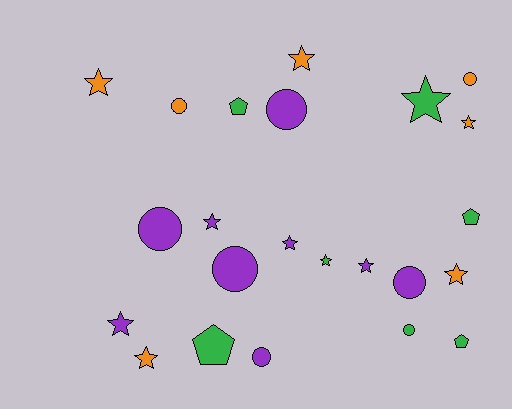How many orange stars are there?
There are 5 orange stars.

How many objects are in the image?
There are 23 objects.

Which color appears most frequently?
Purple, with 9 objects.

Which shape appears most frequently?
Star, with 11 objects.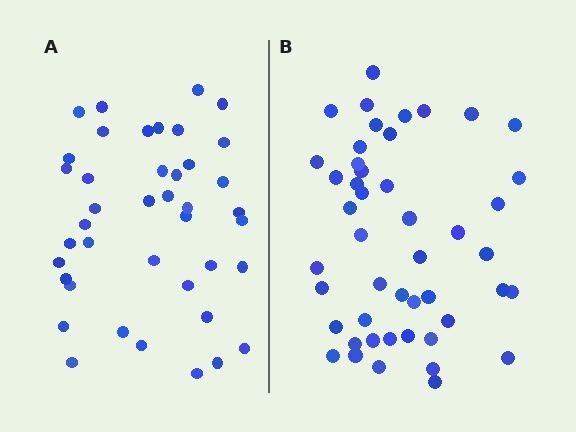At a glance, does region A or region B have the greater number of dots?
Region B (the right region) has more dots.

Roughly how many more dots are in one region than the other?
Region B has about 6 more dots than region A.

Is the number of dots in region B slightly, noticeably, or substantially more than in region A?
Region B has only slightly more — the two regions are fairly close. The ratio is roughly 1.1 to 1.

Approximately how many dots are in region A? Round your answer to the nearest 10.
About 40 dots. (The exact count is 41, which rounds to 40.)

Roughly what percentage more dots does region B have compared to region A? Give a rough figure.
About 15% more.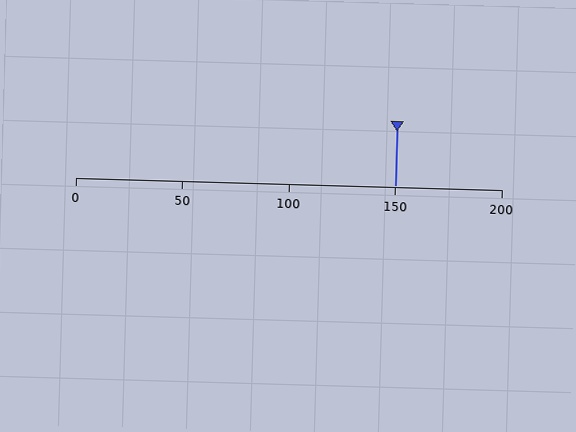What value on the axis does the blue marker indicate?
The marker indicates approximately 150.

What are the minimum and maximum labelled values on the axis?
The axis runs from 0 to 200.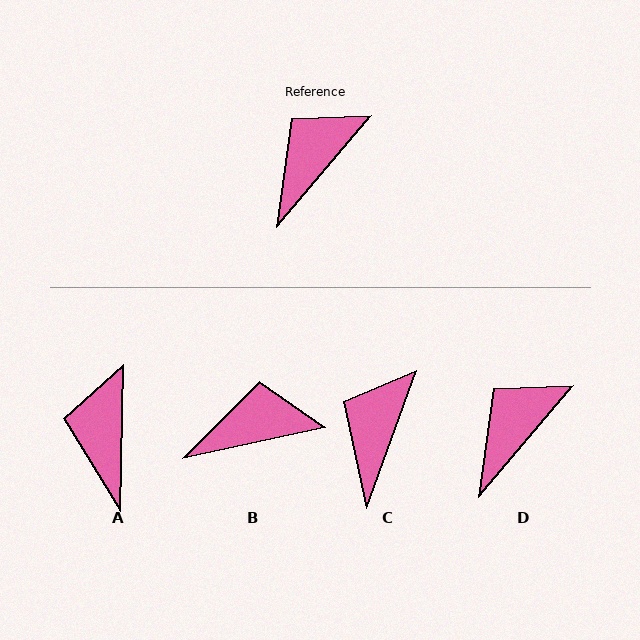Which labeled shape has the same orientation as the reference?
D.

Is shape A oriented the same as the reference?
No, it is off by about 39 degrees.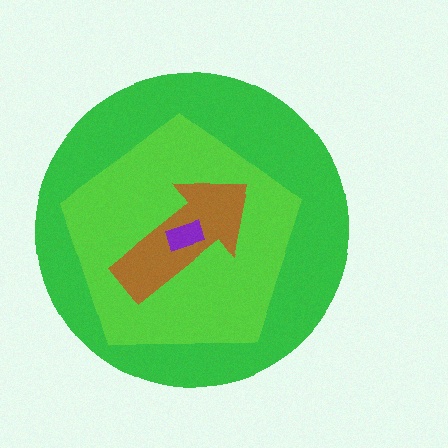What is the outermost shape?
The green circle.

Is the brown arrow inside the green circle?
Yes.